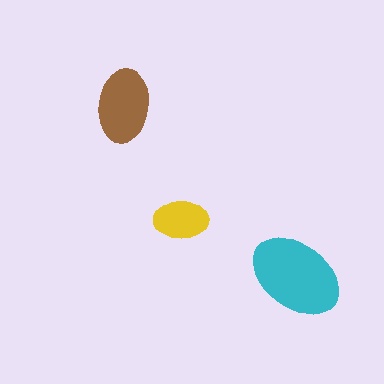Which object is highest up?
The brown ellipse is topmost.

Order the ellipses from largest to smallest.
the cyan one, the brown one, the yellow one.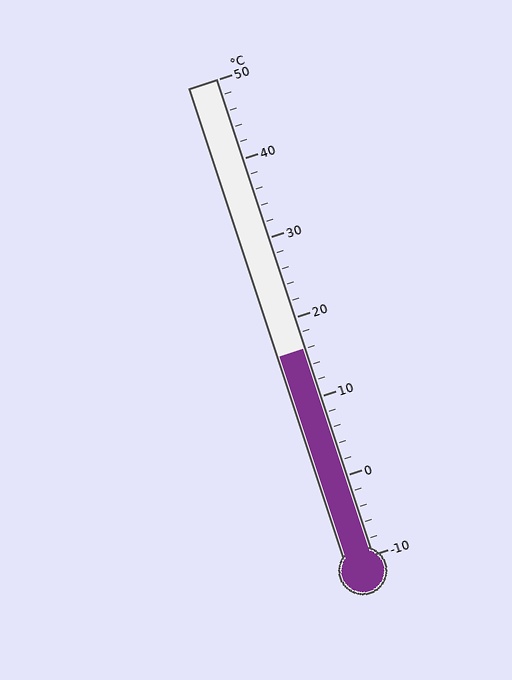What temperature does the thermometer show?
The thermometer shows approximately 16°C.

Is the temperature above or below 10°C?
The temperature is above 10°C.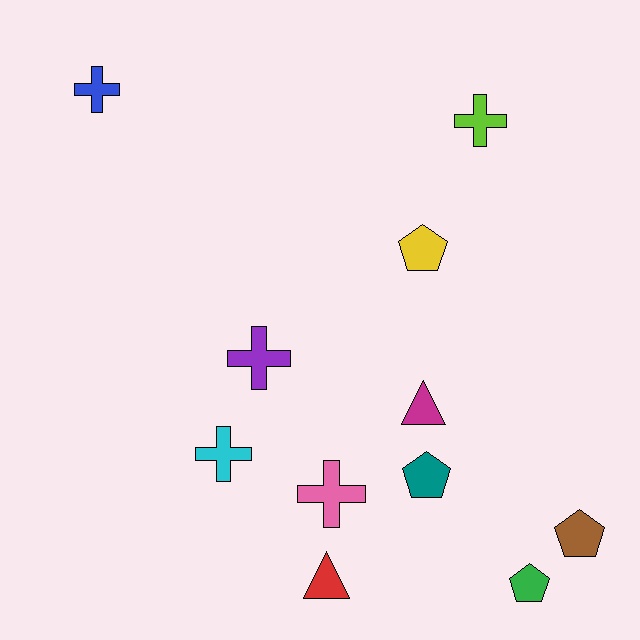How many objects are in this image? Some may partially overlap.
There are 11 objects.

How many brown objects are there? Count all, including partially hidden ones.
There is 1 brown object.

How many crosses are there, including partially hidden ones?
There are 5 crosses.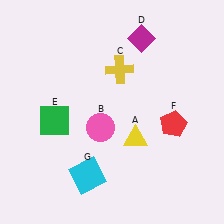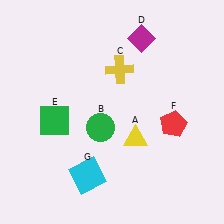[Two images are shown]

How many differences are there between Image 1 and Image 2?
There is 1 difference between the two images.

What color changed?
The circle (B) changed from pink in Image 1 to green in Image 2.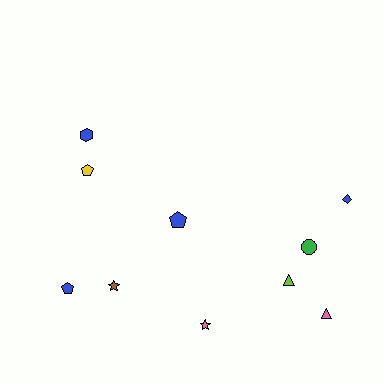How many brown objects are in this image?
There is 1 brown object.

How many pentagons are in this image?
There are 3 pentagons.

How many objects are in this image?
There are 10 objects.